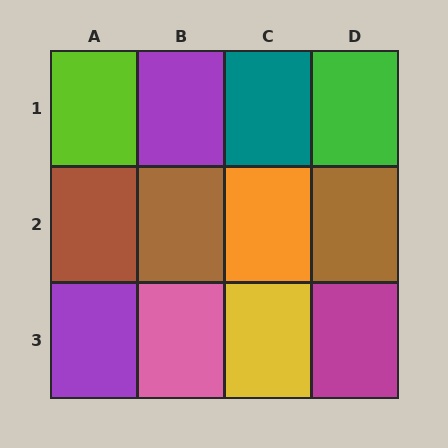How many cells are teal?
1 cell is teal.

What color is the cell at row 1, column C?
Teal.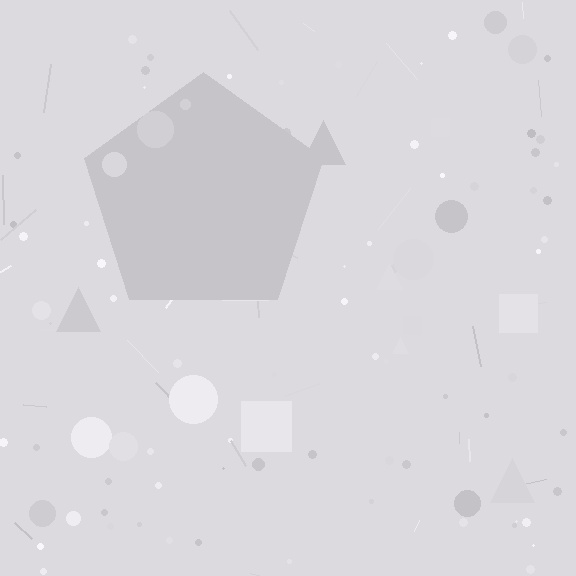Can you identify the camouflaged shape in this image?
The camouflaged shape is a pentagon.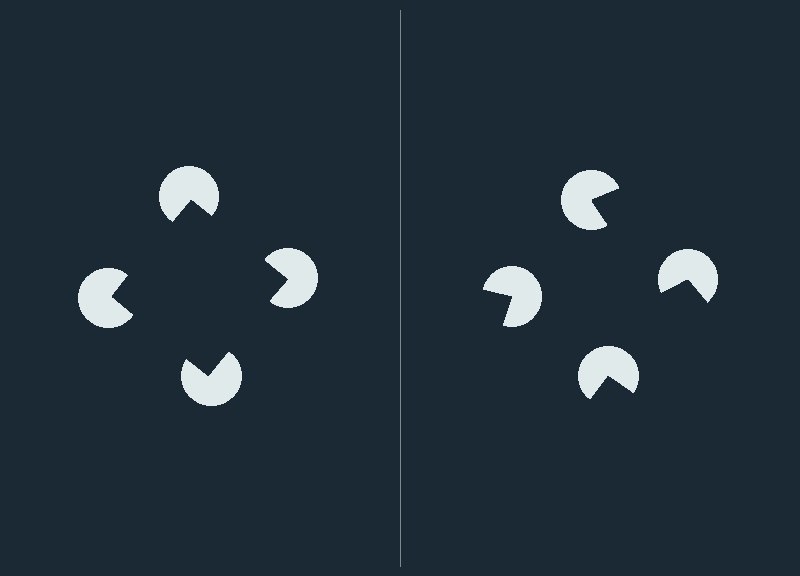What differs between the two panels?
The pac-man discs are positioned identically on both sides; only the wedge orientations differ. On the left they align to a square; on the right they are misaligned.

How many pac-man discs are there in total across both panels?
8 — 4 on each side.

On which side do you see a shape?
An illusory square appears on the left side. On the right side the wedge cuts are rotated, so no coherent shape forms.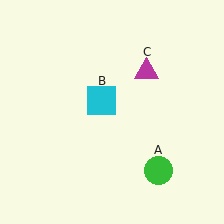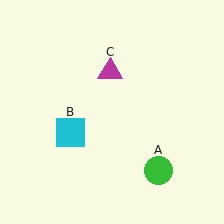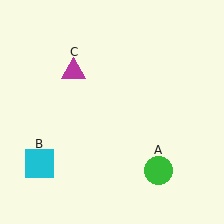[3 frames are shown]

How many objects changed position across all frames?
2 objects changed position: cyan square (object B), magenta triangle (object C).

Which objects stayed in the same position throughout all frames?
Green circle (object A) remained stationary.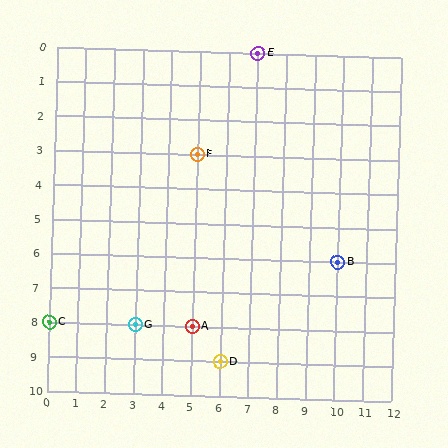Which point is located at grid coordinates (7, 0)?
Point E is at (7, 0).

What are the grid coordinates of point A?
Point A is at grid coordinates (5, 8).